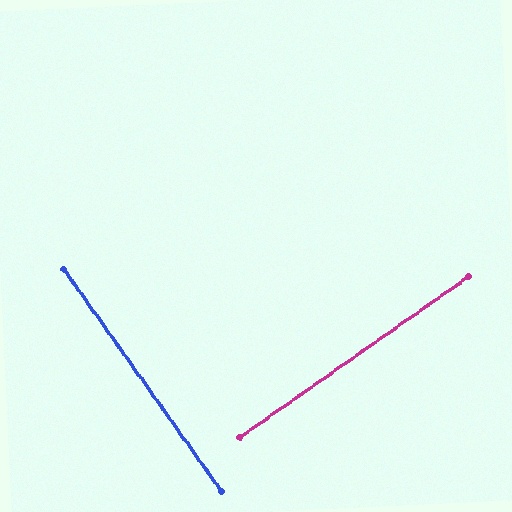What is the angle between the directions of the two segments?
Approximately 90 degrees.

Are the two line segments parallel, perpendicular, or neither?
Perpendicular — they meet at approximately 90°.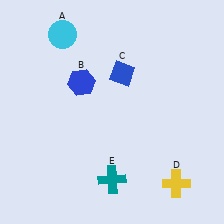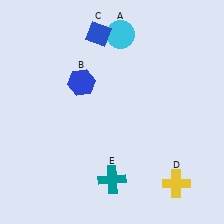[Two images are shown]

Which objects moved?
The objects that moved are: the cyan circle (A), the blue diamond (C).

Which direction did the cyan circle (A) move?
The cyan circle (A) moved right.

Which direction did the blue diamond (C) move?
The blue diamond (C) moved up.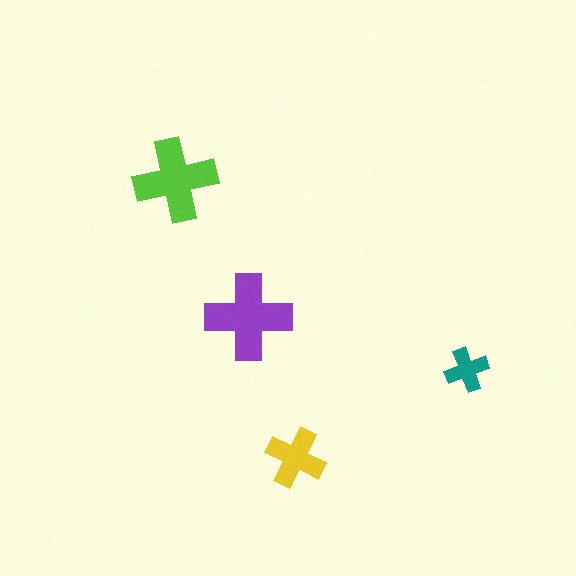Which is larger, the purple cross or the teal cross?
The purple one.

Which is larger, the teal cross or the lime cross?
The lime one.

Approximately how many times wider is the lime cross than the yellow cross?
About 1.5 times wider.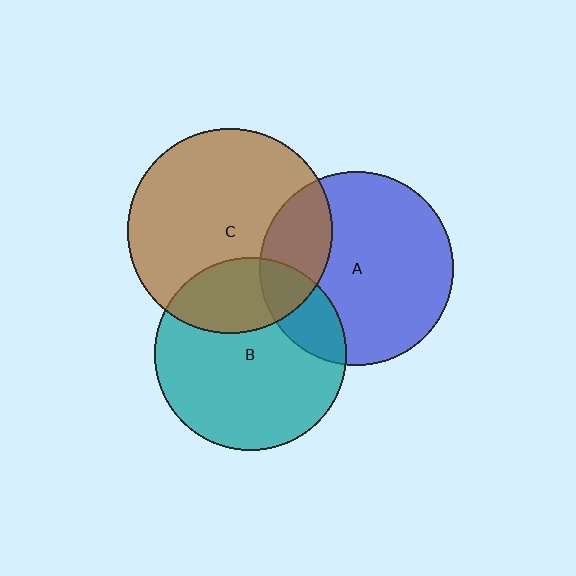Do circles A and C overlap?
Yes.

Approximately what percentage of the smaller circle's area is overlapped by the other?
Approximately 25%.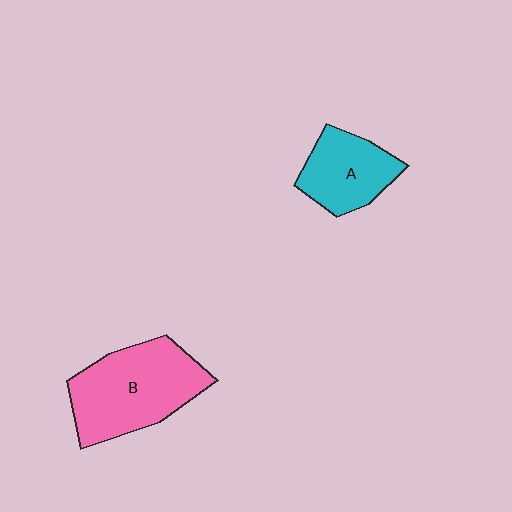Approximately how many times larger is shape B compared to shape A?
Approximately 1.6 times.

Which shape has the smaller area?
Shape A (cyan).